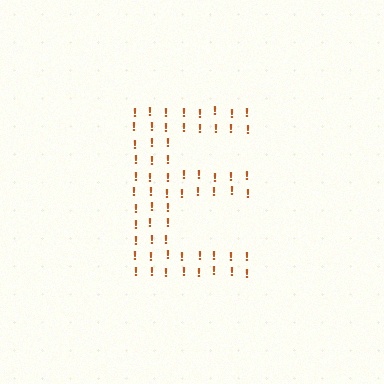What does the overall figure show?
The overall figure shows the letter E.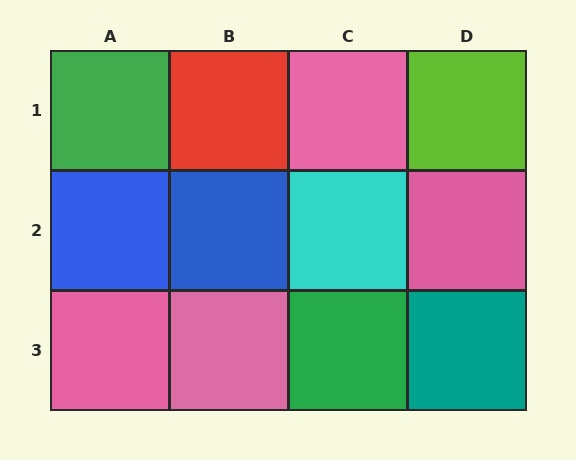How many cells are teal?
1 cell is teal.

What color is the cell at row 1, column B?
Red.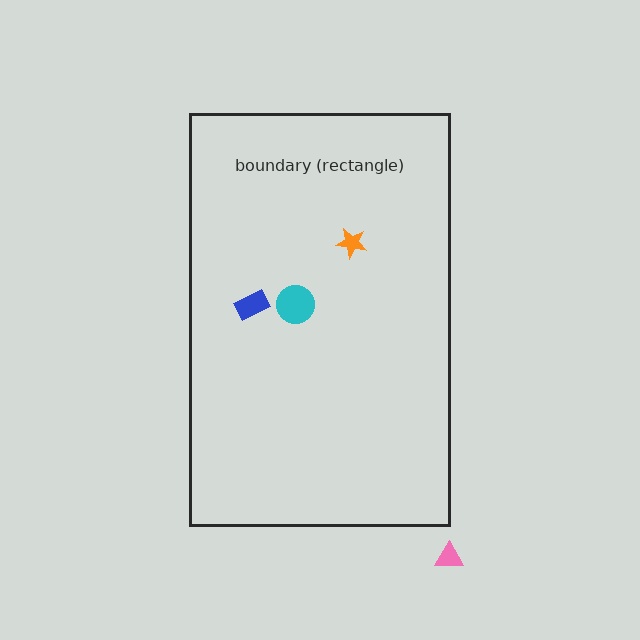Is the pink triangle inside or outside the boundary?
Outside.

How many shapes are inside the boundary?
3 inside, 1 outside.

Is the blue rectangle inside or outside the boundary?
Inside.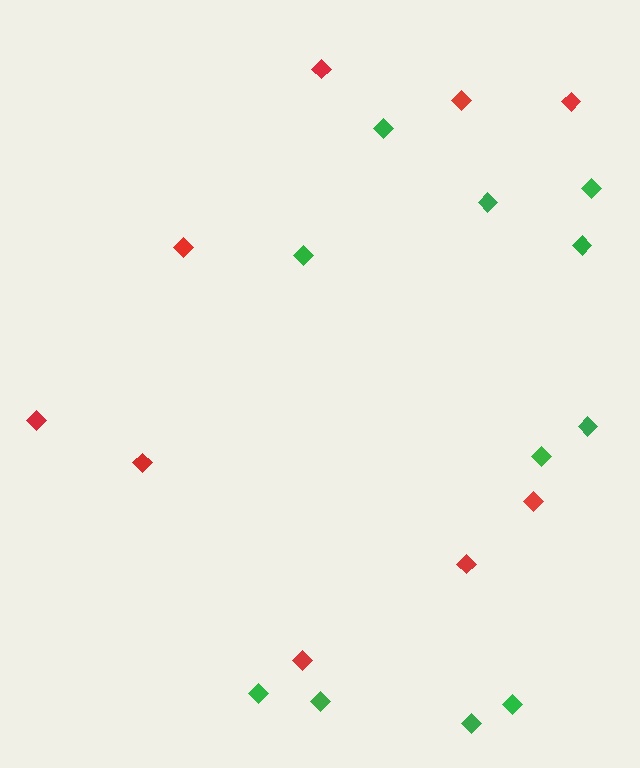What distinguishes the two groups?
There are 2 groups: one group of red diamonds (9) and one group of green diamonds (11).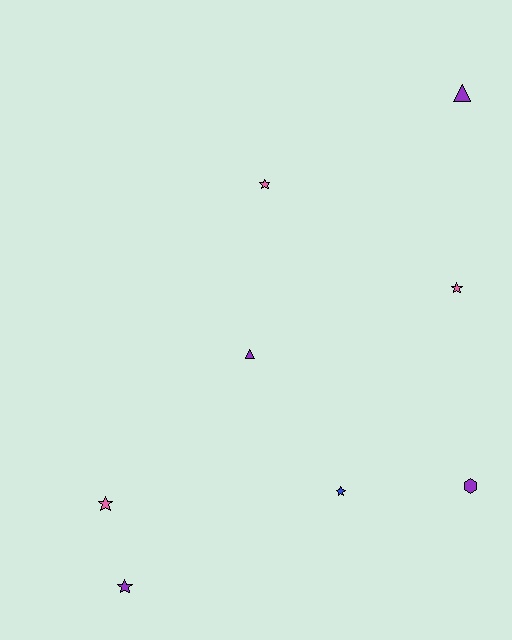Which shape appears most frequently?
Star, with 5 objects.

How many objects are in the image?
There are 8 objects.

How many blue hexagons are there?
There are no blue hexagons.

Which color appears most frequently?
Purple, with 4 objects.